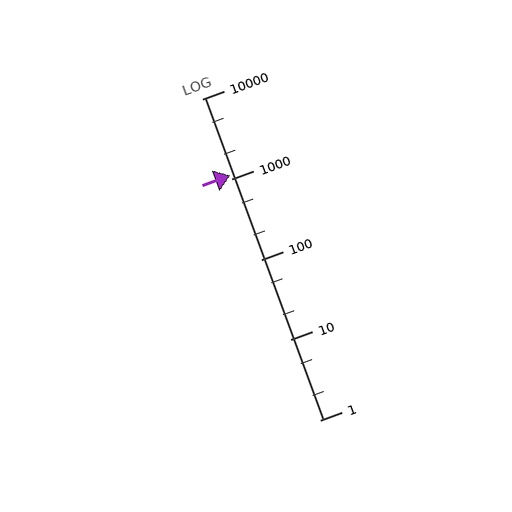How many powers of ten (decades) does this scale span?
The scale spans 4 decades, from 1 to 10000.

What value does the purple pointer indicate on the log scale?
The pointer indicates approximately 1100.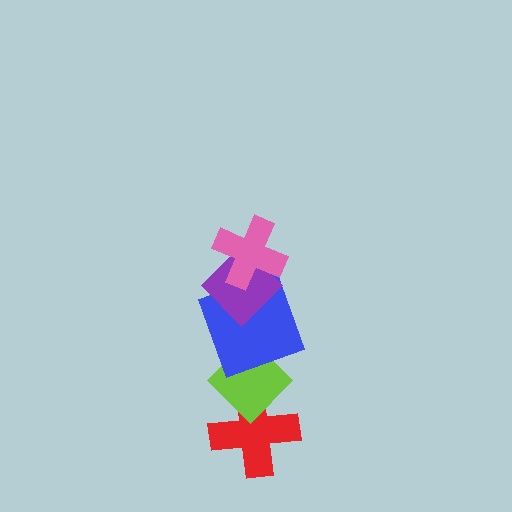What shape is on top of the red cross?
The lime diamond is on top of the red cross.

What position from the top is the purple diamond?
The purple diamond is 2nd from the top.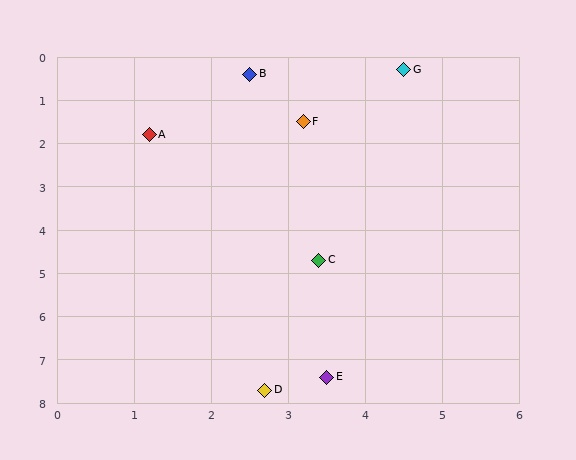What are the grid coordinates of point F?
Point F is at approximately (3.2, 1.5).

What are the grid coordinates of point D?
Point D is at approximately (2.7, 7.7).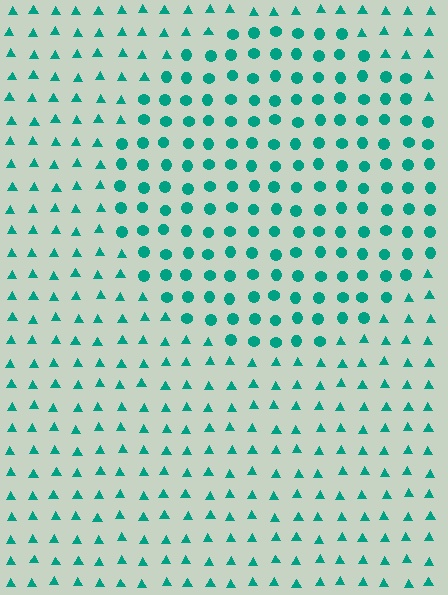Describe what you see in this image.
The image is filled with small teal elements arranged in a uniform grid. A circle-shaped region contains circles, while the surrounding area contains triangles. The boundary is defined purely by the change in element shape.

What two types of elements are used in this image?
The image uses circles inside the circle region and triangles outside it.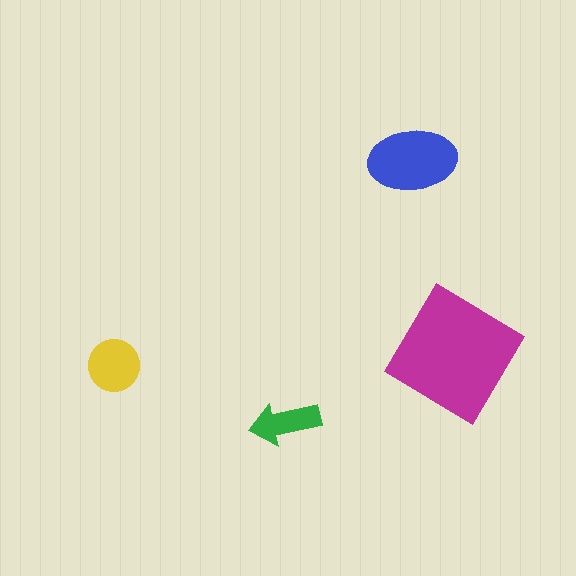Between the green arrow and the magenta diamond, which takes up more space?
The magenta diamond.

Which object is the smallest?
The green arrow.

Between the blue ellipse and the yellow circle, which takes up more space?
The blue ellipse.